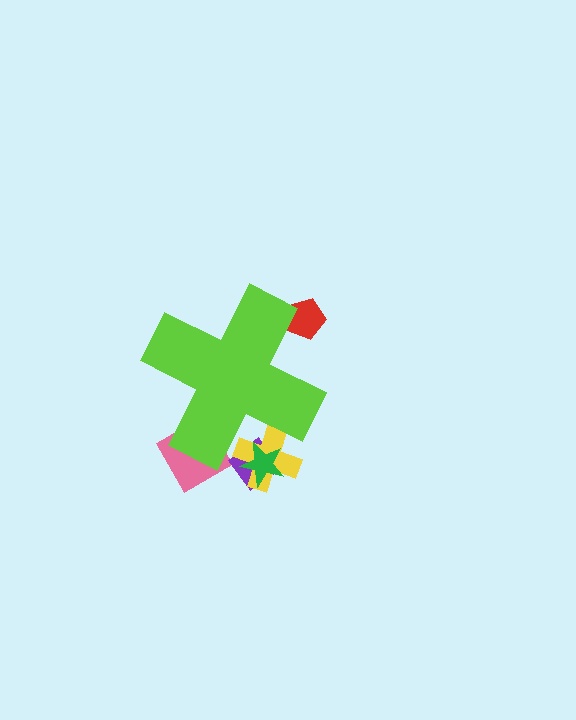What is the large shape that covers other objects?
A lime cross.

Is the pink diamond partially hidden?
Yes, the pink diamond is partially hidden behind the lime cross.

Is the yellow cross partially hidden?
Yes, the yellow cross is partially hidden behind the lime cross.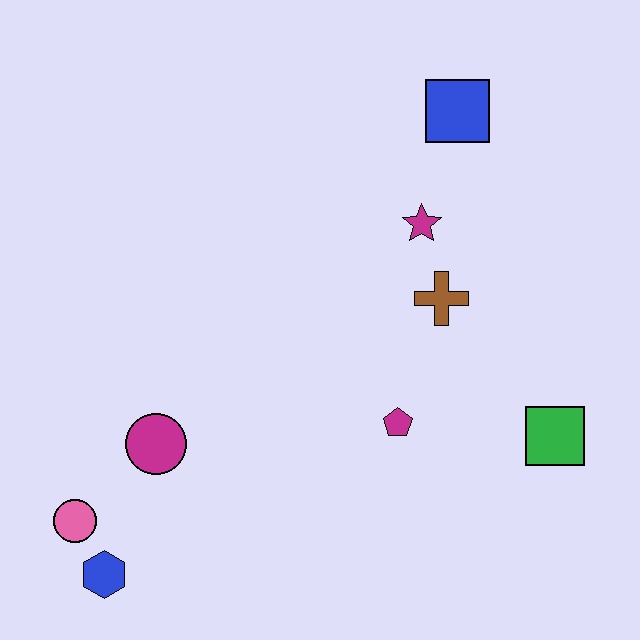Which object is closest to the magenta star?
The brown cross is closest to the magenta star.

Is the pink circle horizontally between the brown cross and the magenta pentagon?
No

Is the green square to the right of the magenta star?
Yes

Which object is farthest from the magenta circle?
The blue square is farthest from the magenta circle.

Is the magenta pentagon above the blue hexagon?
Yes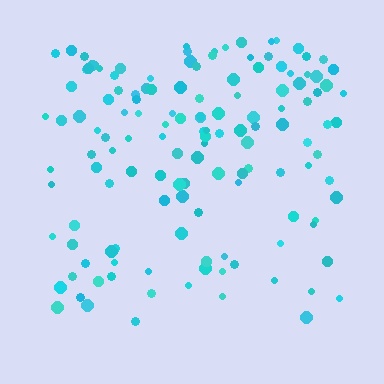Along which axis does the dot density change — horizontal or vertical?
Vertical.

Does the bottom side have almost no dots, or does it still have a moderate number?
Still a moderate number, just noticeably fewer than the top.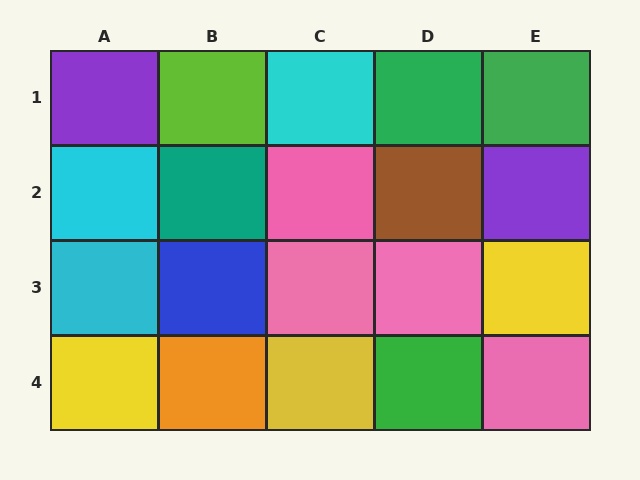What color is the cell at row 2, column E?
Purple.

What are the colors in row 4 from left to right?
Yellow, orange, yellow, green, pink.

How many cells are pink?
4 cells are pink.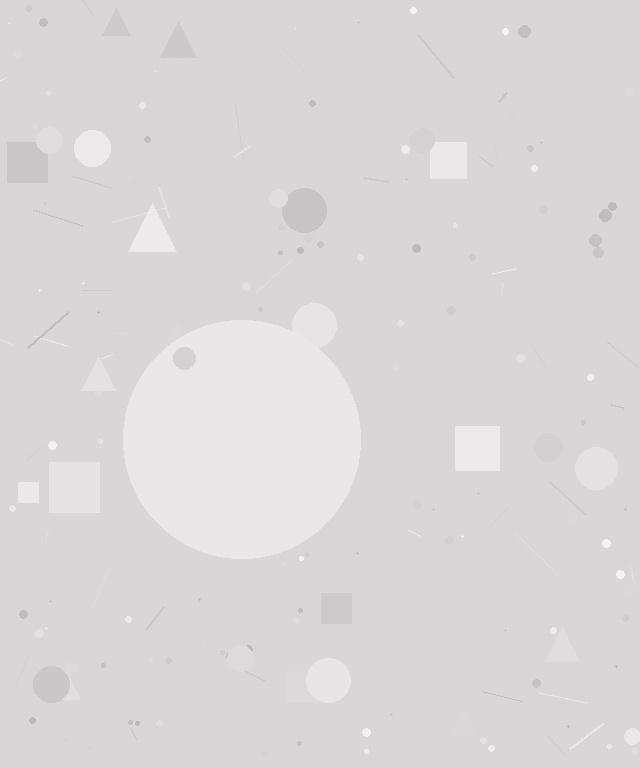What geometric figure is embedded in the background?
A circle is embedded in the background.